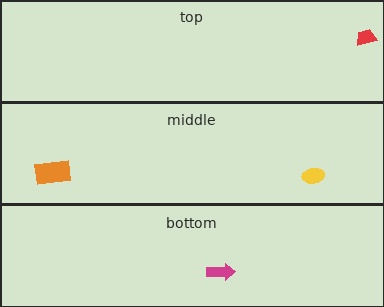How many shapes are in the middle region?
2.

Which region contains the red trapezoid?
The top region.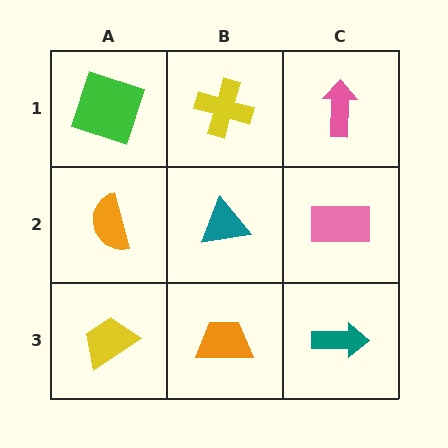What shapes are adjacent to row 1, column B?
A teal triangle (row 2, column B), a green square (row 1, column A), a pink arrow (row 1, column C).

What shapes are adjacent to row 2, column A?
A green square (row 1, column A), a yellow trapezoid (row 3, column A), a teal triangle (row 2, column B).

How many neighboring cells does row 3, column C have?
2.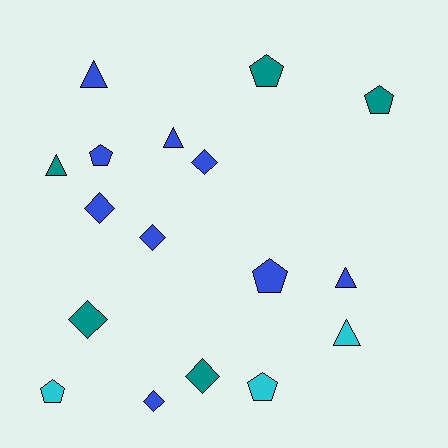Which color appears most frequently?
Blue, with 9 objects.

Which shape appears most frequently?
Pentagon, with 6 objects.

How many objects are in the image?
There are 17 objects.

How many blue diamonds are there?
There are 4 blue diamonds.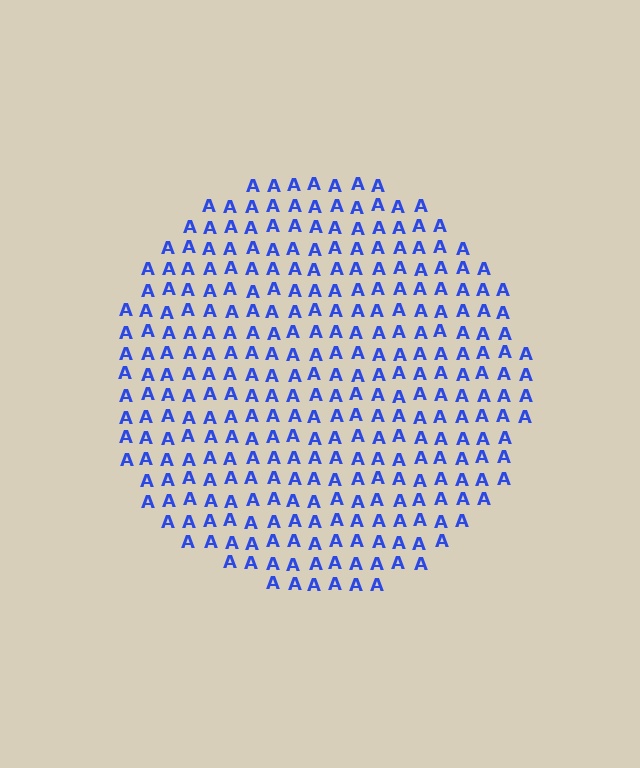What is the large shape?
The large shape is a circle.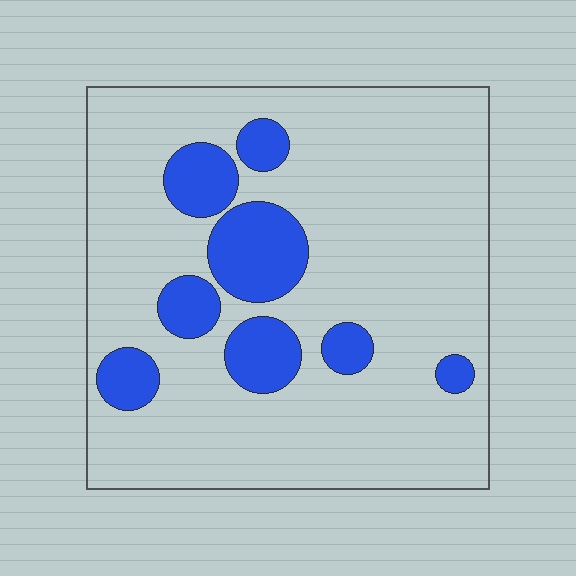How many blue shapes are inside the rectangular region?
8.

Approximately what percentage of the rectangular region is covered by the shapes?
Approximately 20%.